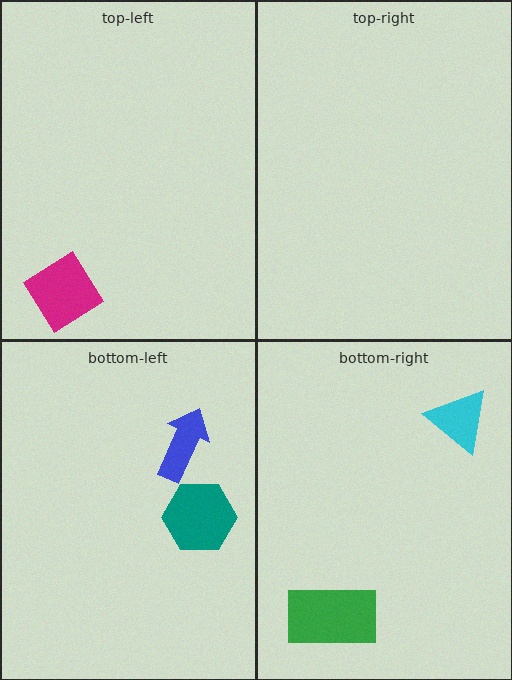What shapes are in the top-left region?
The magenta diamond.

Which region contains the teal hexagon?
The bottom-left region.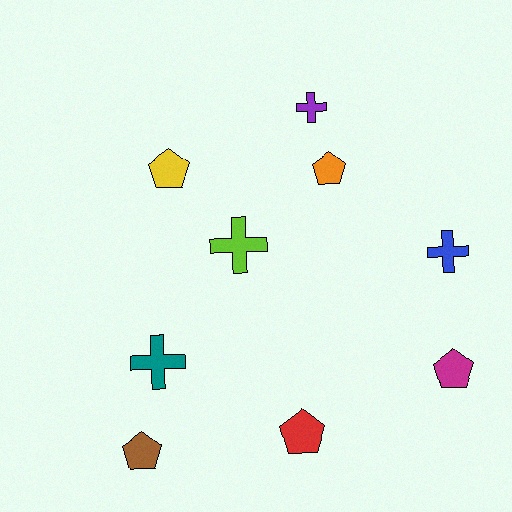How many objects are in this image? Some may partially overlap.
There are 9 objects.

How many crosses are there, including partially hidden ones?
There are 4 crosses.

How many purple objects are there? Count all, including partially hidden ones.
There is 1 purple object.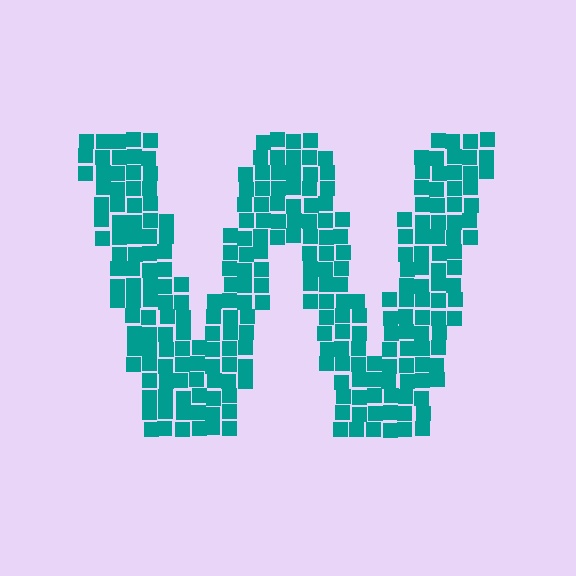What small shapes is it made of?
It is made of small squares.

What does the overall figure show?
The overall figure shows the letter W.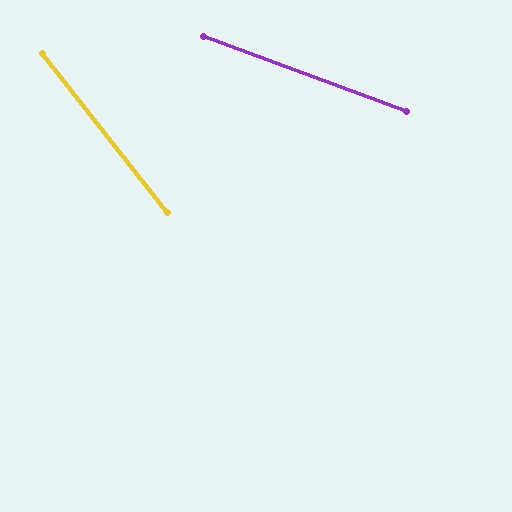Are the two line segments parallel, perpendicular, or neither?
Neither parallel nor perpendicular — they differ by about 31°.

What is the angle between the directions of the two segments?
Approximately 31 degrees.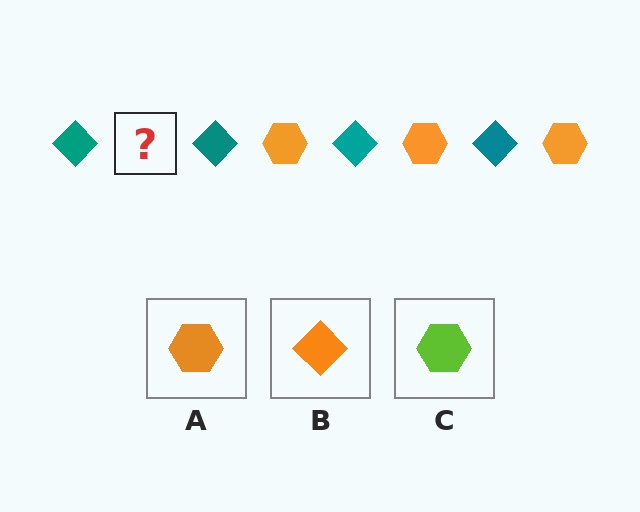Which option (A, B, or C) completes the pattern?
A.